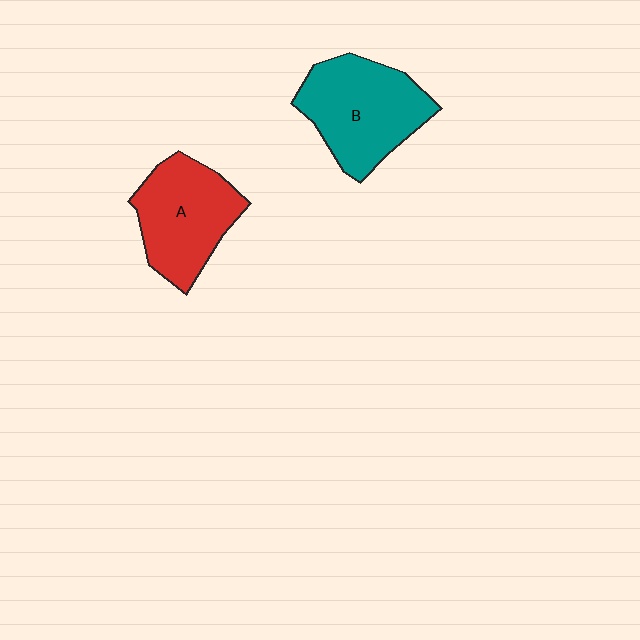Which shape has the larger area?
Shape B (teal).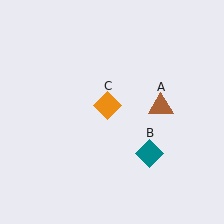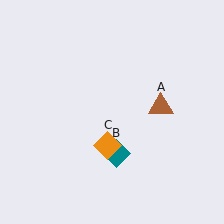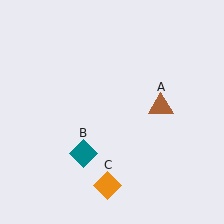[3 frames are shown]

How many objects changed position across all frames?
2 objects changed position: teal diamond (object B), orange diamond (object C).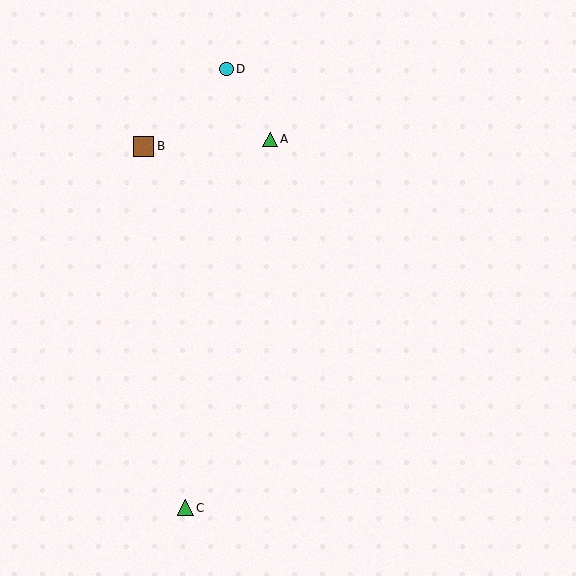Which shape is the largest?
The brown square (labeled B) is the largest.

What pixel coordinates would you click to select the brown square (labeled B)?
Click at (144, 146) to select the brown square B.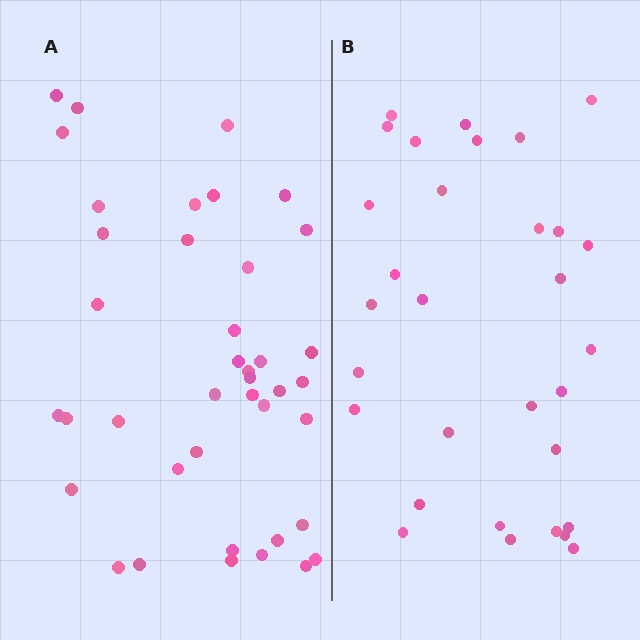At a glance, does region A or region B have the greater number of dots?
Region A (the left region) has more dots.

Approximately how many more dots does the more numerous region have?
Region A has roughly 8 or so more dots than region B.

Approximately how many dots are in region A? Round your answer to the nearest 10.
About 40 dots.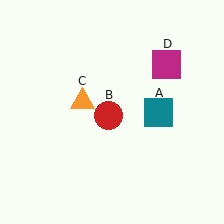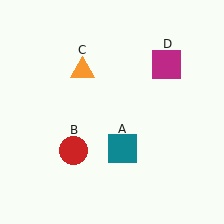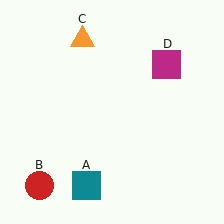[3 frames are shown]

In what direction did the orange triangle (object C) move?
The orange triangle (object C) moved up.